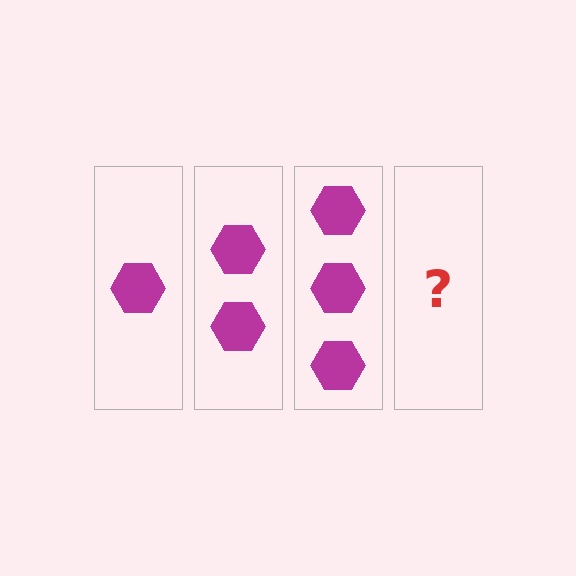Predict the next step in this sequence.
The next step is 4 hexagons.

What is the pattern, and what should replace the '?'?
The pattern is that each step adds one more hexagon. The '?' should be 4 hexagons.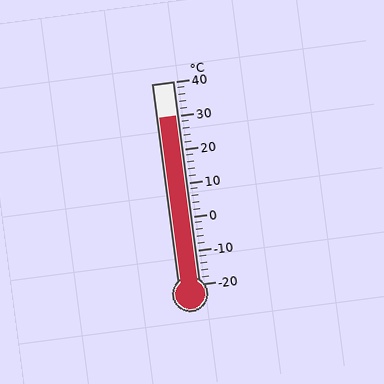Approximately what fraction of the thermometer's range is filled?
The thermometer is filled to approximately 85% of its range.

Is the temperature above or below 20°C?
The temperature is above 20°C.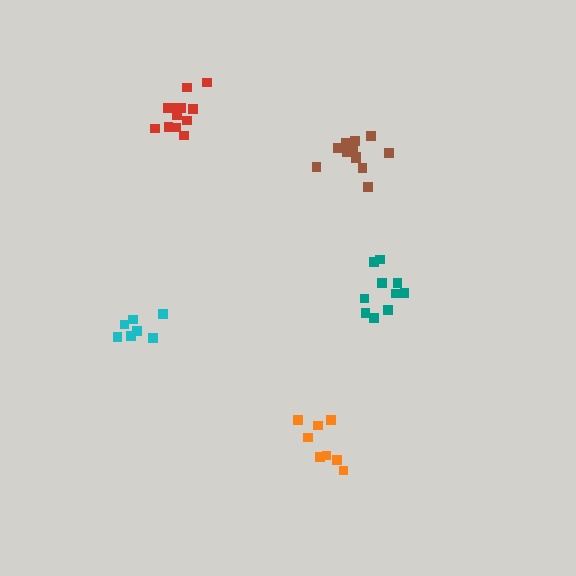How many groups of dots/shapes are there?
There are 5 groups.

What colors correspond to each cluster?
The clusters are colored: teal, orange, brown, red, cyan.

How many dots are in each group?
Group 1: 10 dots, Group 2: 8 dots, Group 3: 12 dots, Group 4: 12 dots, Group 5: 7 dots (49 total).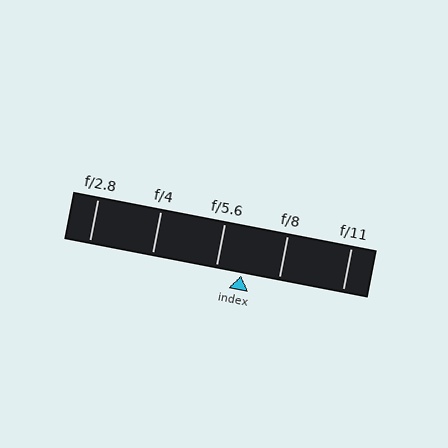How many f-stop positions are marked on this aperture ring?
There are 5 f-stop positions marked.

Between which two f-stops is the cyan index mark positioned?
The index mark is between f/5.6 and f/8.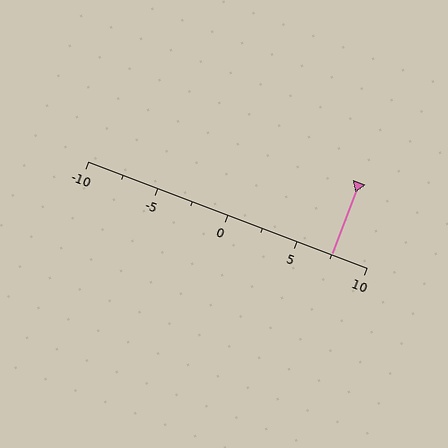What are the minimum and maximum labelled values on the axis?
The axis runs from -10 to 10.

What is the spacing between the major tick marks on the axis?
The major ticks are spaced 5 apart.